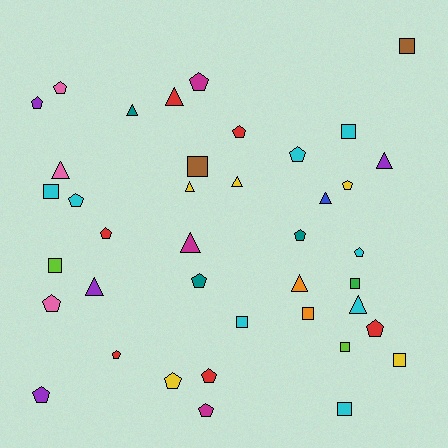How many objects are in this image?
There are 40 objects.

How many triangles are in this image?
There are 11 triangles.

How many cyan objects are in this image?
There are 8 cyan objects.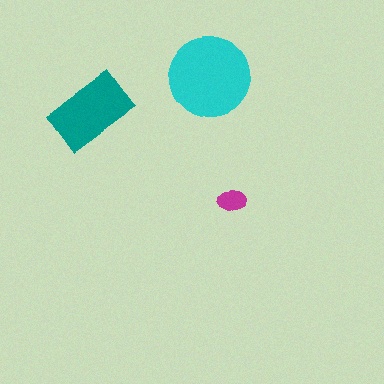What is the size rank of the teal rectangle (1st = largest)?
2nd.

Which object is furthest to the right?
The magenta ellipse is rightmost.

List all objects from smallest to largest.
The magenta ellipse, the teal rectangle, the cyan circle.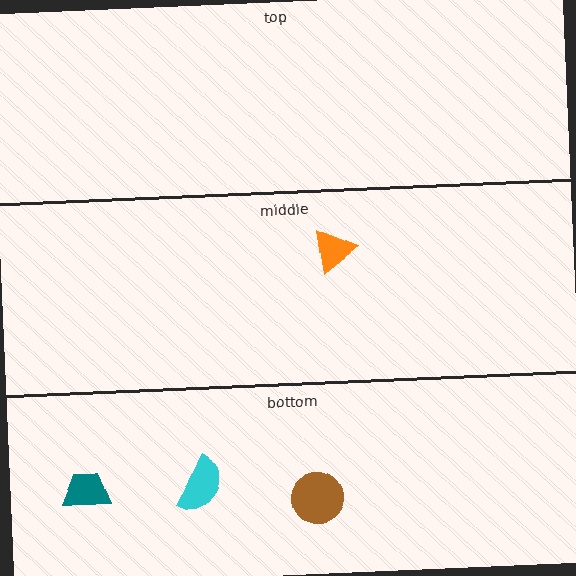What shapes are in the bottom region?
The teal trapezoid, the brown circle, the cyan semicircle.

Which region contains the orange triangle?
The middle region.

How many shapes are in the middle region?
1.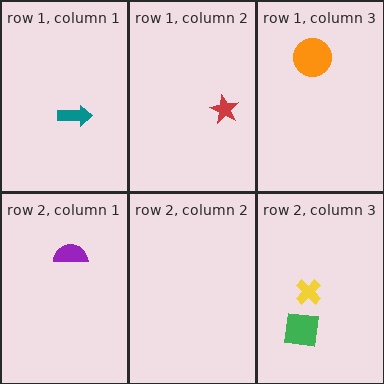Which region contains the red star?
The row 1, column 2 region.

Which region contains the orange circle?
The row 1, column 3 region.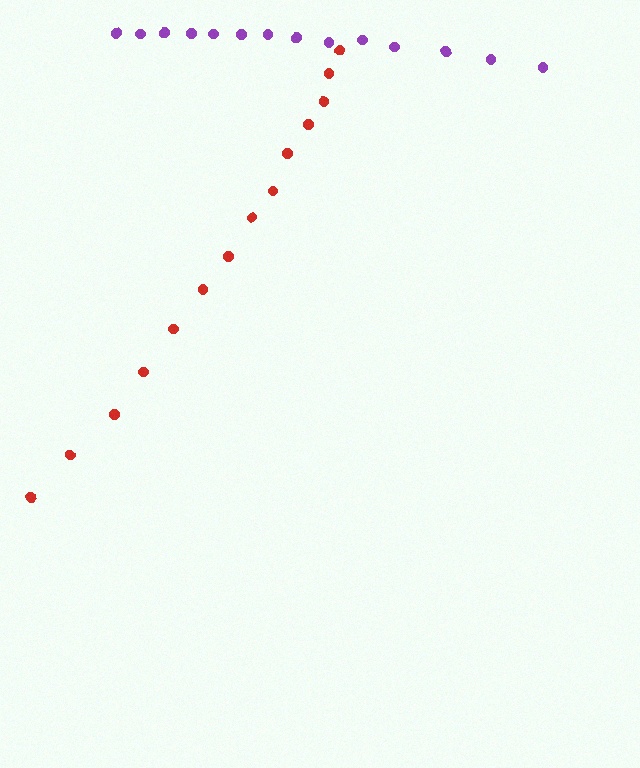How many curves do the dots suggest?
There are 2 distinct paths.